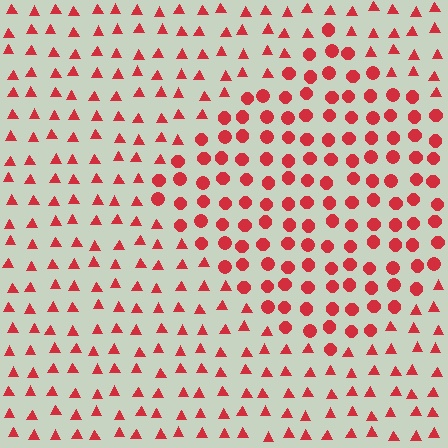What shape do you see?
I see a diamond.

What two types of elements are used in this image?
The image uses circles inside the diamond region and triangles outside it.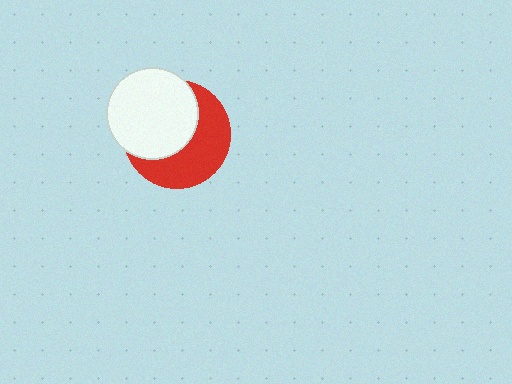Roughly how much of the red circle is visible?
About half of it is visible (roughly 49%).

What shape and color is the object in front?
The object in front is a white circle.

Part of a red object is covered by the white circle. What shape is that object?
It is a circle.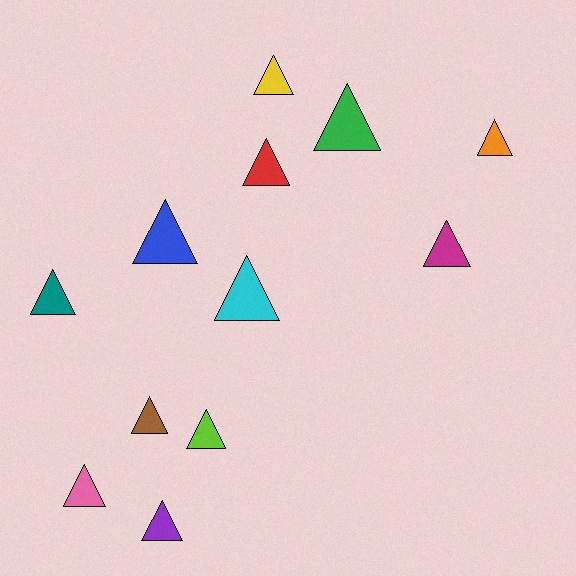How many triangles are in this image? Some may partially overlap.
There are 12 triangles.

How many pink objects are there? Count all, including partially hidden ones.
There is 1 pink object.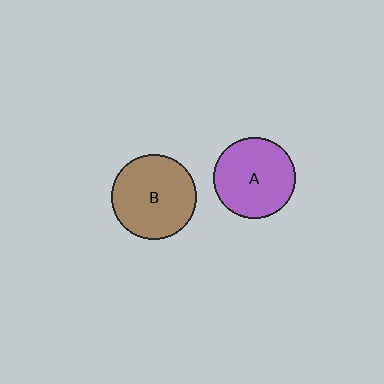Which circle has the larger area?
Circle B (brown).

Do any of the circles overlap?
No, none of the circles overlap.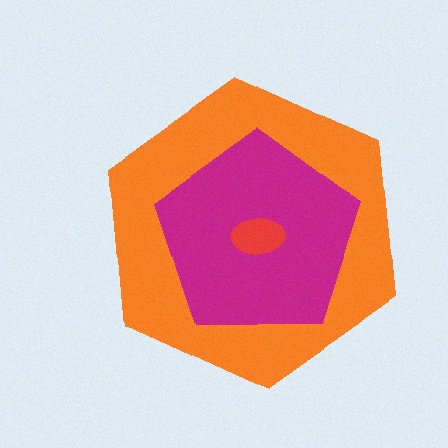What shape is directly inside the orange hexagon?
The magenta pentagon.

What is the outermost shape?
The orange hexagon.